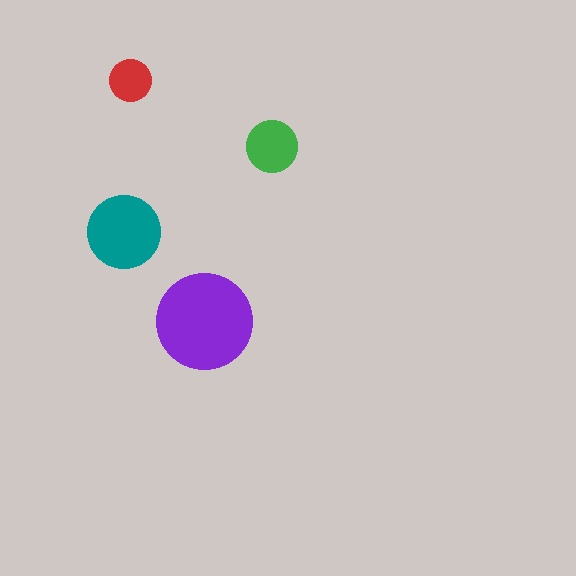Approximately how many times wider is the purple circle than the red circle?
About 2.5 times wider.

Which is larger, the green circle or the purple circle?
The purple one.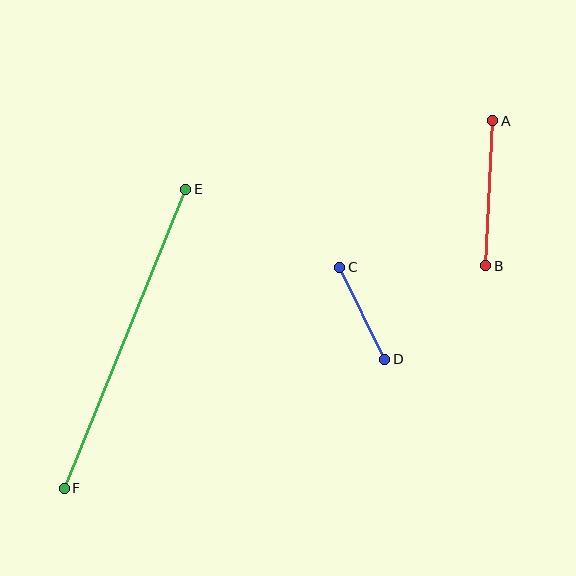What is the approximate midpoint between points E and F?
The midpoint is at approximately (125, 339) pixels.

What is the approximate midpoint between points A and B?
The midpoint is at approximately (489, 193) pixels.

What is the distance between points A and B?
The distance is approximately 145 pixels.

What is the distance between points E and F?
The distance is approximately 323 pixels.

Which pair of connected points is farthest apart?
Points E and F are farthest apart.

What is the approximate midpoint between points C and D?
The midpoint is at approximately (362, 313) pixels.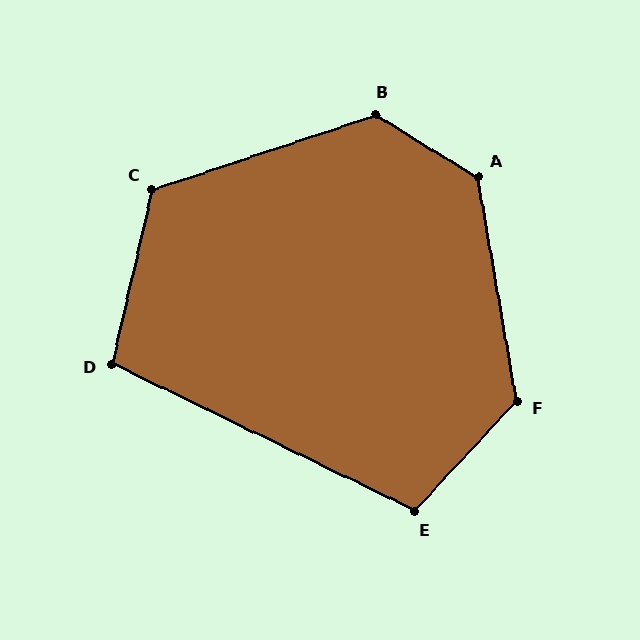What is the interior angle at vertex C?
Approximately 121 degrees (obtuse).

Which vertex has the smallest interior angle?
D, at approximately 103 degrees.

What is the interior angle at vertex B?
Approximately 130 degrees (obtuse).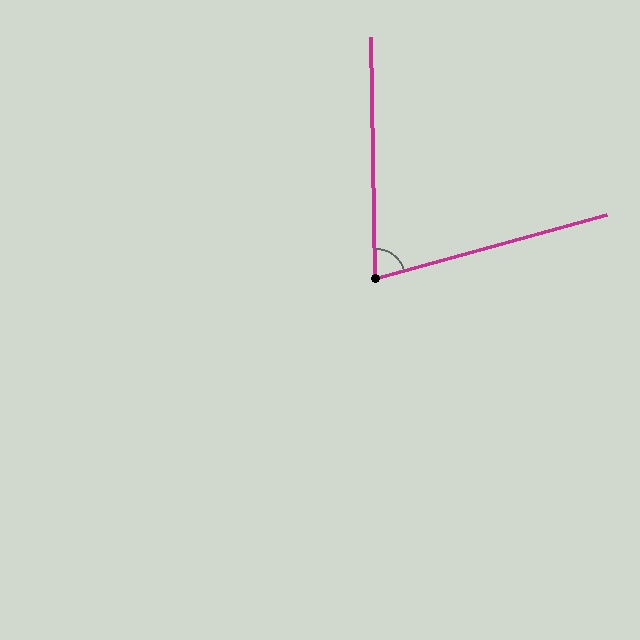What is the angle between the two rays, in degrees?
Approximately 76 degrees.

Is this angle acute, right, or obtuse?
It is acute.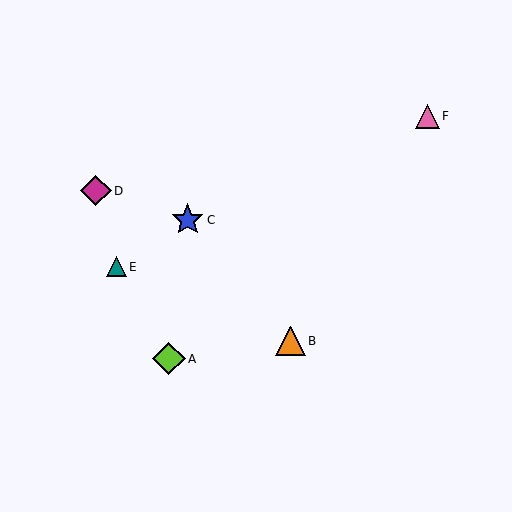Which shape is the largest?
The lime diamond (labeled A) is the largest.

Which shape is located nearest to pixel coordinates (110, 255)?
The teal triangle (labeled E) at (116, 267) is nearest to that location.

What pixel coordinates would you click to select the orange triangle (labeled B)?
Click at (290, 341) to select the orange triangle B.